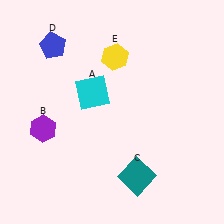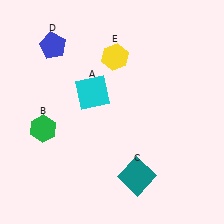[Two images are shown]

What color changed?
The hexagon (B) changed from purple in Image 1 to green in Image 2.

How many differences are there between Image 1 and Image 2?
There is 1 difference between the two images.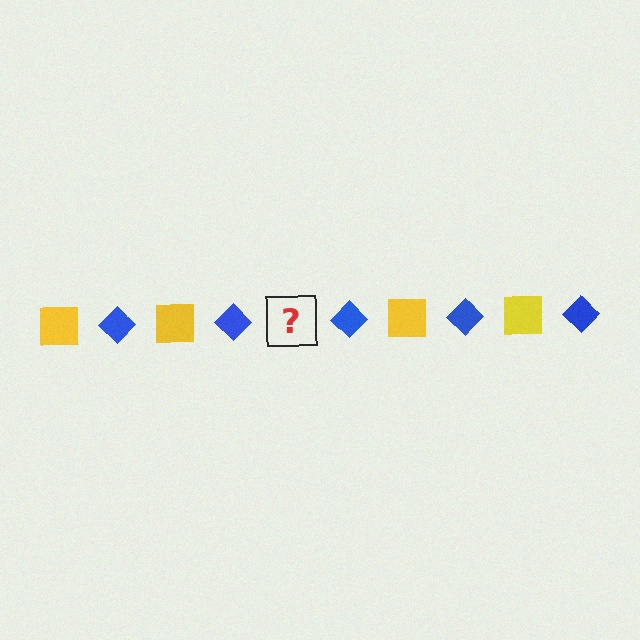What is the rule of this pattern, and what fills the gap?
The rule is that the pattern alternates between yellow square and blue diamond. The gap should be filled with a yellow square.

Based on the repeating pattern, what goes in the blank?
The blank should be a yellow square.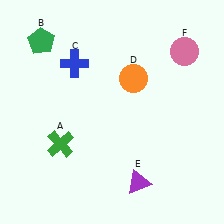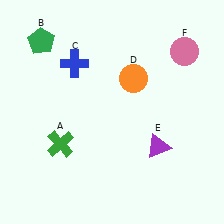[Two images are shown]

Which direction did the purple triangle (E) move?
The purple triangle (E) moved up.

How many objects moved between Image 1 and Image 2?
1 object moved between the two images.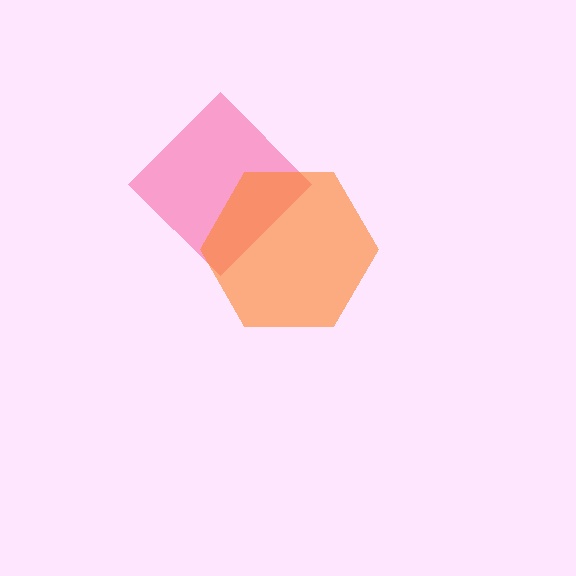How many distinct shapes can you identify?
There are 2 distinct shapes: a pink diamond, an orange hexagon.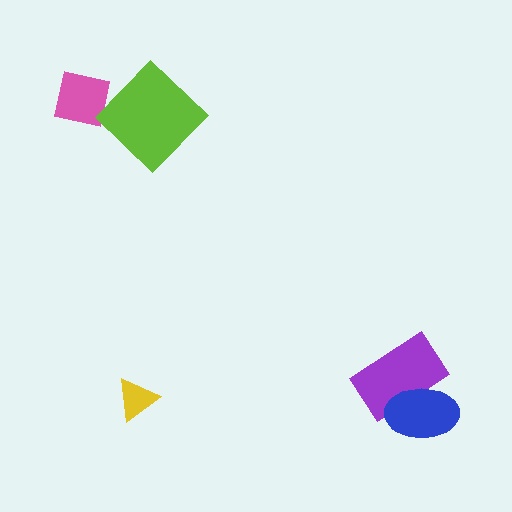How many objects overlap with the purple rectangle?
1 object overlaps with the purple rectangle.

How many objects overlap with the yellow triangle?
0 objects overlap with the yellow triangle.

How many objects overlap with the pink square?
0 objects overlap with the pink square.